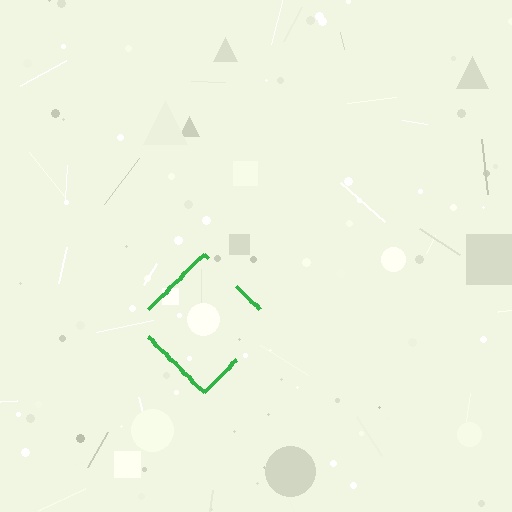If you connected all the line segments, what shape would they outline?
They would outline a diamond.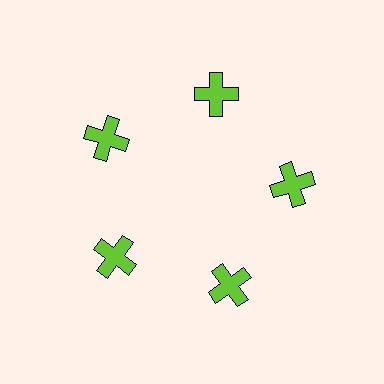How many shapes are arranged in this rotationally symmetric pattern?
There are 5 shapes, arranged in 5 groups of 1.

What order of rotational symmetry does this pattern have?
This pattern has 5-fold rotational symmetry.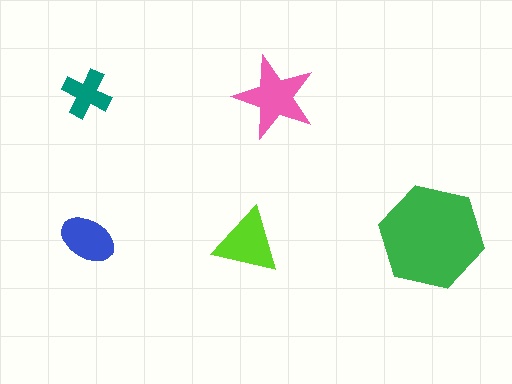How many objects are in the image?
There are 5 objects in the image.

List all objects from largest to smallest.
The green hexagon, the pink star, the lime triangle, the blue ellipse, the teal cross.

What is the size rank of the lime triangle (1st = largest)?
3rd.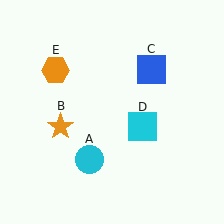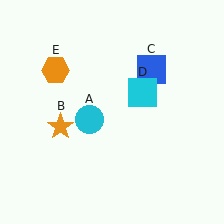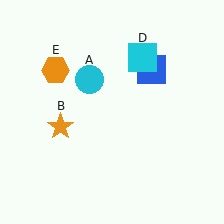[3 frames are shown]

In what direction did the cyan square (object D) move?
The cyan square (object D) moved up.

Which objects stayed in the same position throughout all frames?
Orange star (object B) and blue square (object C) and orange hexagon (object E) remained stationary.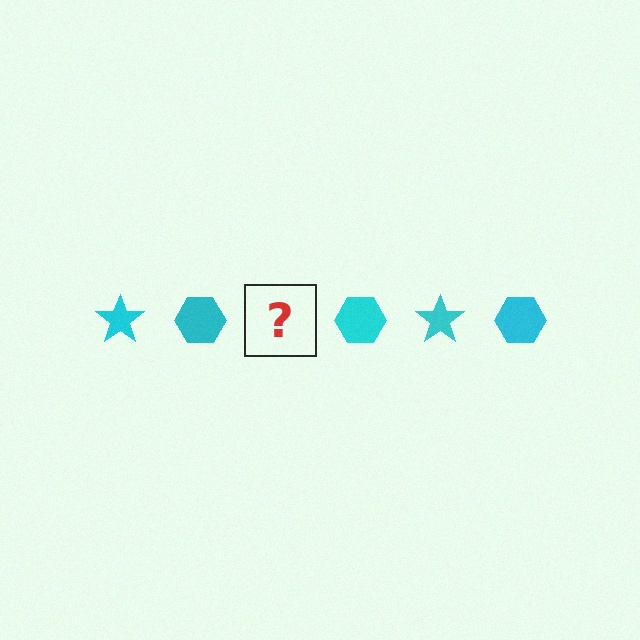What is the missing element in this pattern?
The missing element is a cyan star.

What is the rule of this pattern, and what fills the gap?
The rule is that the pattern cycles through star, hexagon shapes in cyan. The gap should be filled with a cyan star.